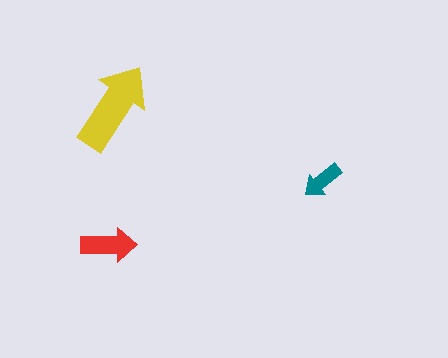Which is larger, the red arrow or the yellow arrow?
The yellow one.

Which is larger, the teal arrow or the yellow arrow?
The yellow one.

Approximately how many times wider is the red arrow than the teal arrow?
About 1.5 times wider.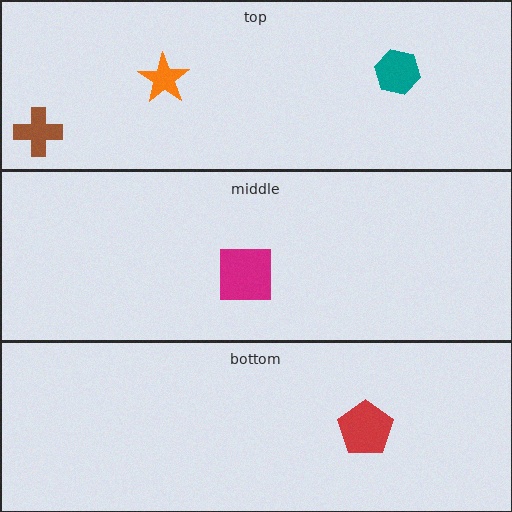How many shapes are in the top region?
3.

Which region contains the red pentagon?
The bottom region.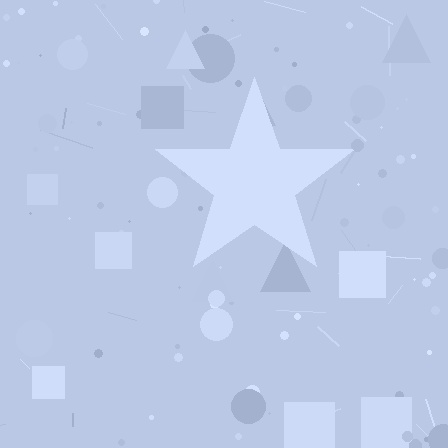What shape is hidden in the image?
A star is hidden in the image.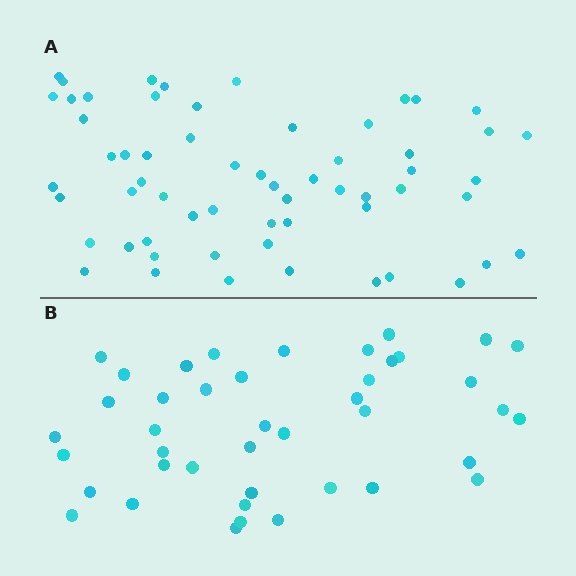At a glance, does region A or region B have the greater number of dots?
Region A (the top region) has more dots.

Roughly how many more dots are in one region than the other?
Region A has approximately 20 more dots than region B.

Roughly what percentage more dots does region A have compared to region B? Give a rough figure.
About 45% more.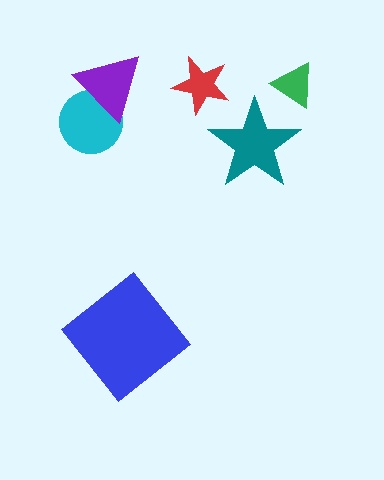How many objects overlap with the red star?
0 objects overlap with the red star.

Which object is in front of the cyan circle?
The purple triangle is in front of the cyan circle.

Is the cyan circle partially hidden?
Yes, it is partially covered by another shape.